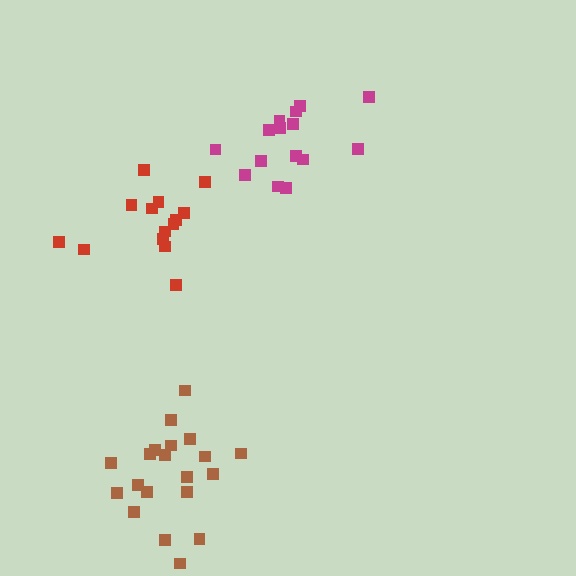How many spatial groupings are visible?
There are 3 spatial groupings.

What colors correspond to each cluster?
The clusters are colored: red, brown, magenta.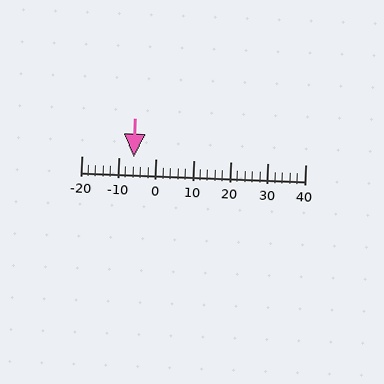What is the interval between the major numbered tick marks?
The major tick marks are spaced 10 units apart.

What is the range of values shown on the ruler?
The ruler shows values from -20 to 40.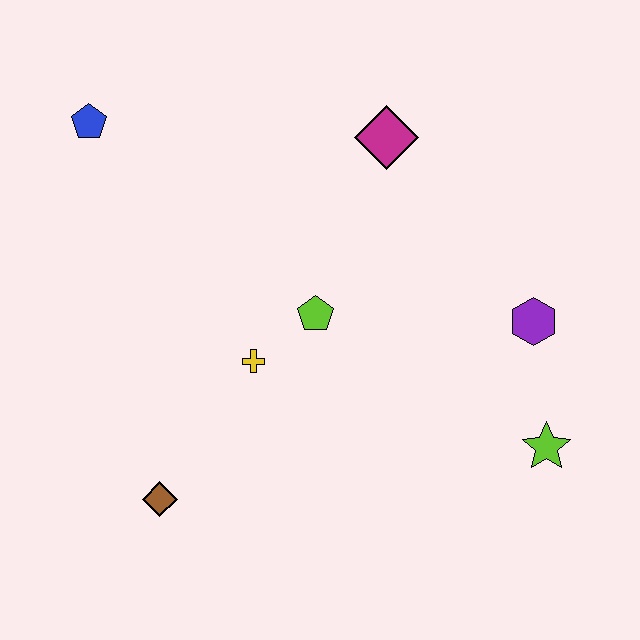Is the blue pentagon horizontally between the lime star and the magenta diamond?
No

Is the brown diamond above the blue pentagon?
No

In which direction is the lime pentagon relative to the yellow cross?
The lime pentagon is to the right of the yellow cross.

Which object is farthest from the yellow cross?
The lime star is farthest from the yellow cross.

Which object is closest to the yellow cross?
The lime pentagon is closest to the yellow cross.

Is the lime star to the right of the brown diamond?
Yes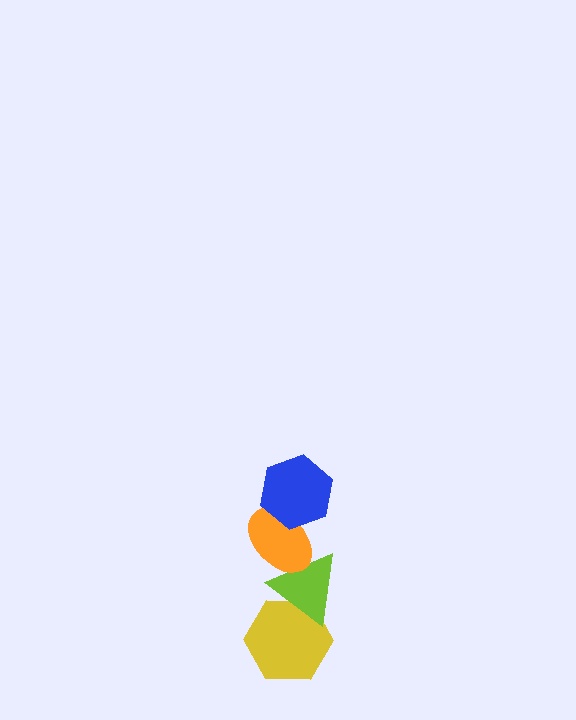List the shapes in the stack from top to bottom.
From top to bottom: the blue hexagon, the orange ellipse, the lime triangle, the yellow hexagon.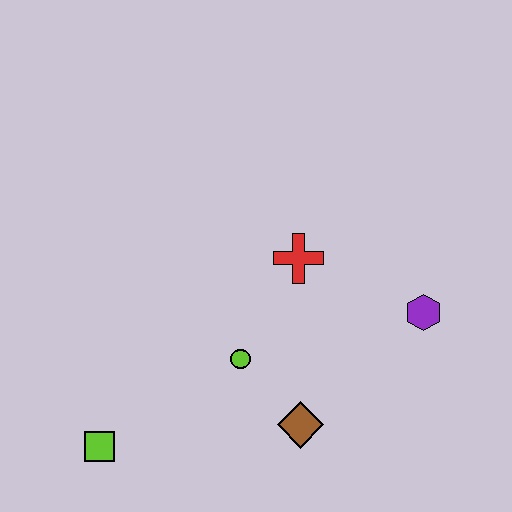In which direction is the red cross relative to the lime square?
The red cross is to the right of the lime square.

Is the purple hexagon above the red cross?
No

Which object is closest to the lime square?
The lime circle is closest to the lime square.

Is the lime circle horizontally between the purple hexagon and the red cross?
No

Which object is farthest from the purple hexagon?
The lime square is farthest from the purple hexagon.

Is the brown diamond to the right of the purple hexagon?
No